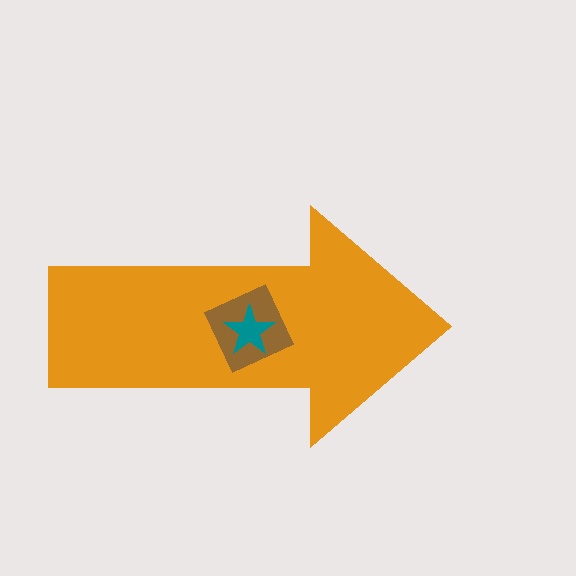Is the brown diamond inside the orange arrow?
Yes.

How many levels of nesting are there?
3.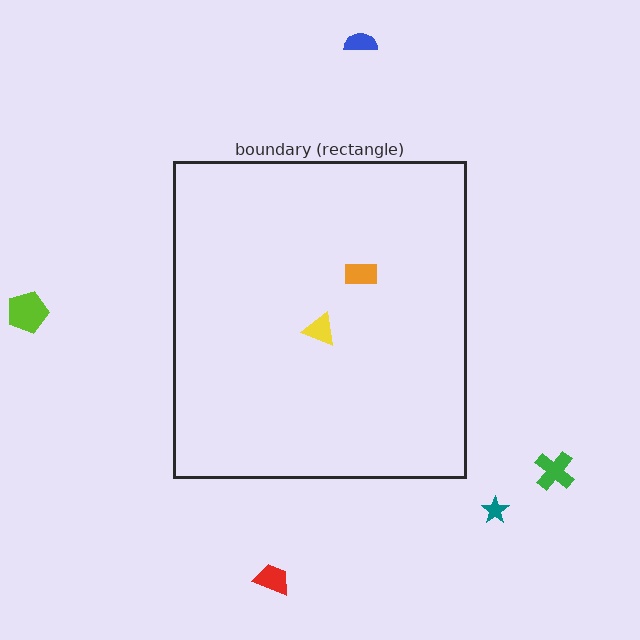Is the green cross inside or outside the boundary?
Outside.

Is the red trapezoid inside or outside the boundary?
Outside.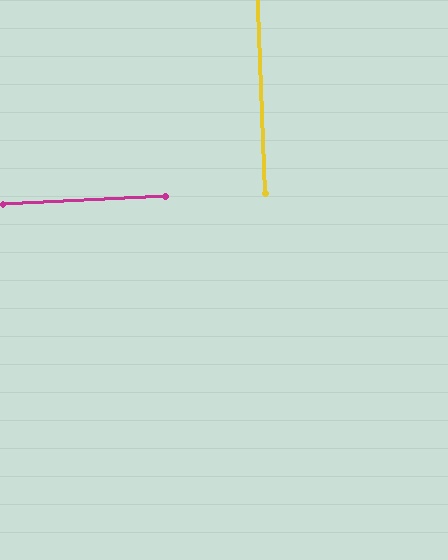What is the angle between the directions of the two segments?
Approximately 89 degrees.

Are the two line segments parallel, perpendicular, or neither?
Perpendicular — they meet at approximately 89°.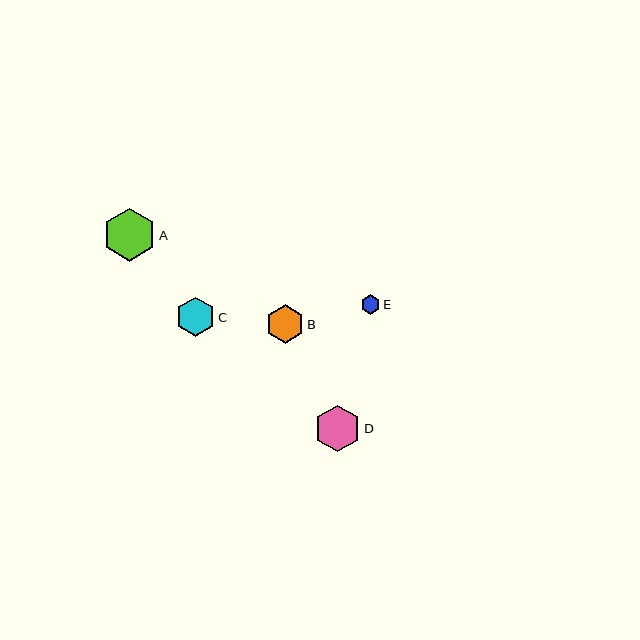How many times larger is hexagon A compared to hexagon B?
Hexagon A is approximately 1.4 times the size of hexagon B.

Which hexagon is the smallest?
Hexagon E is the smallest with a size of approximately 19 pixels.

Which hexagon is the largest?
Hexagon A is the largest with a size of approximately 53 pixels.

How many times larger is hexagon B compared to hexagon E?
Hexagon B is approximately 2.0 times the size of hexagon E.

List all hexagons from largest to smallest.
From largest to smallest: A, D, C, B, E.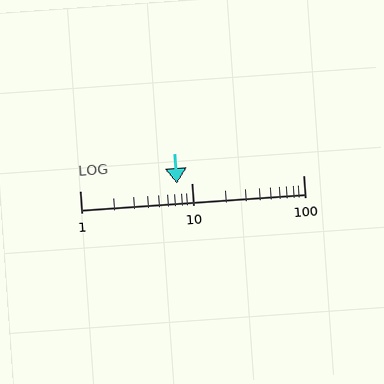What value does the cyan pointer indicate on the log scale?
The pointer indicates approximately 7.4.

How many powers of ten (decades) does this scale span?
The scale spans 2 decades, from 1 to 100.